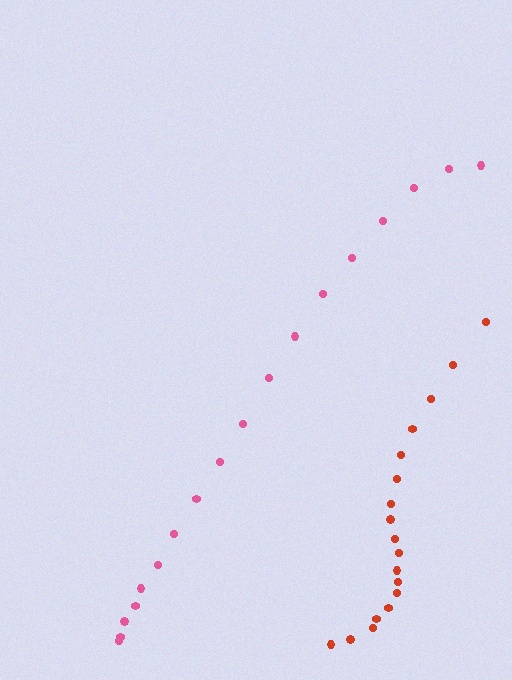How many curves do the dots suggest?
There are 2 distinct paths.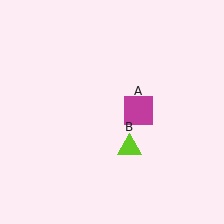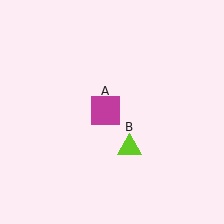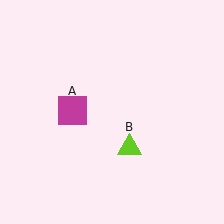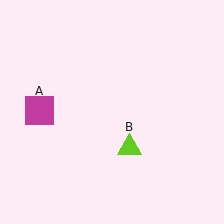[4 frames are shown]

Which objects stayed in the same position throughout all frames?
Lime triangle (object B) remained stationary.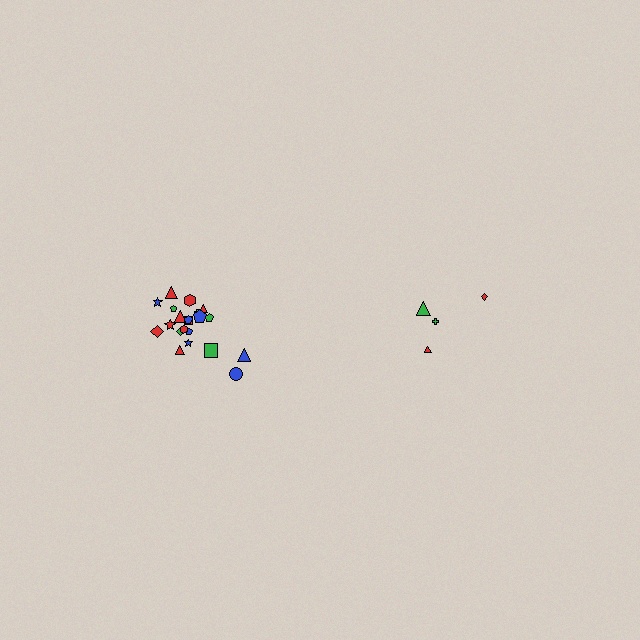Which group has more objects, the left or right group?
The left group.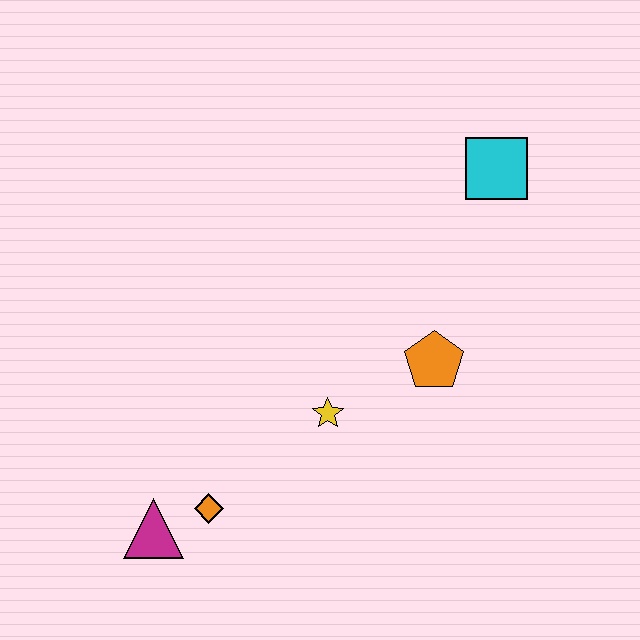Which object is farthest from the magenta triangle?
The cyan square is farthest from the magenta triangle.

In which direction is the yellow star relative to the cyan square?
The yellow star is below the cyan square.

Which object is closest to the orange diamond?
The magenta triangle is closest to the orange diamond.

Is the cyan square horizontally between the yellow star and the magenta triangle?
No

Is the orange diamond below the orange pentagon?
Yes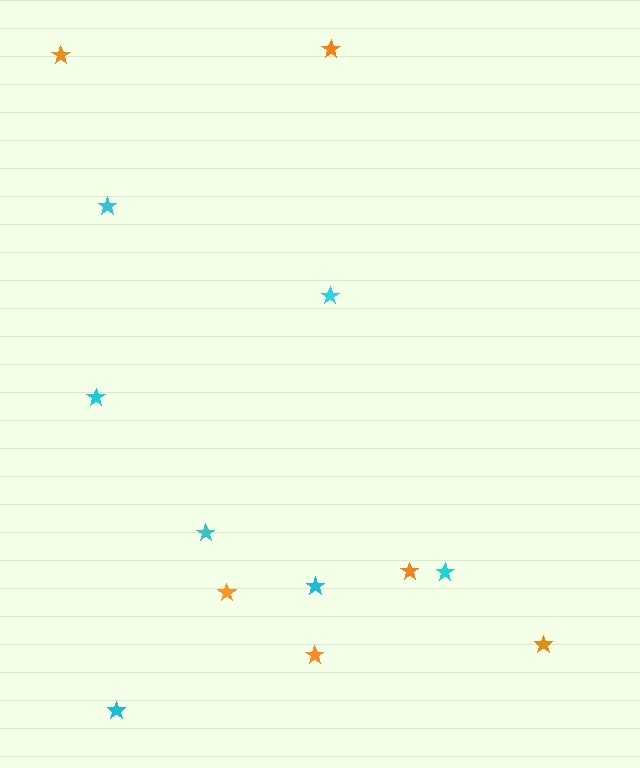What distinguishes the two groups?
There are 2 groups: one group of cyan stars (7) and one group of orange stars (6).